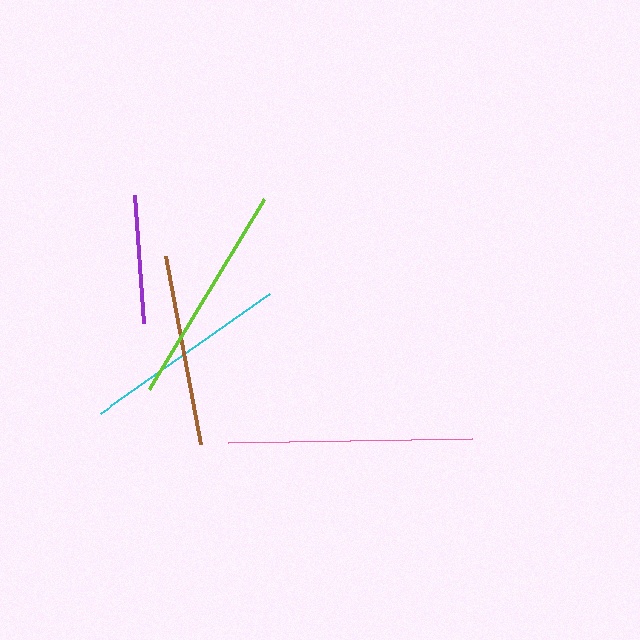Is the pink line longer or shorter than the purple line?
The pink line is longer than the purple line.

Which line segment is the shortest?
The purple line is the shortest at approximately 128 pixels.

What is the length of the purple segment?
The purple segment is approximately 128 pixels long.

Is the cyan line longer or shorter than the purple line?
The cyan line is longer than the purple line.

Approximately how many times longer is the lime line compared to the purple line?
The lime line is approximately 1.7 times the length of the purple line.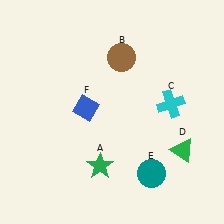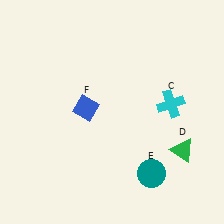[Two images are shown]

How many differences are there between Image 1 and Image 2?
There are 2 differences between the two images.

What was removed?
The green star (A), the brown circle (B) were removed in Image 2.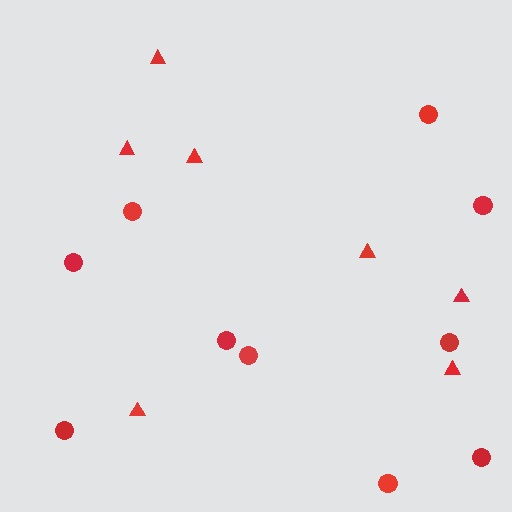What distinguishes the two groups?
There are 2 groups: one group of triangles (7) and one group of circles (10).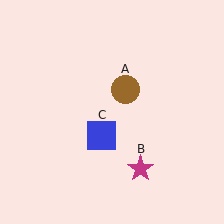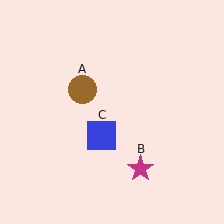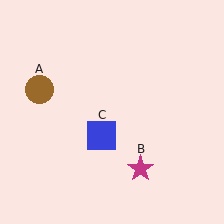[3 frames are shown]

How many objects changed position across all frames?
1 object changed position: brown circle (object A).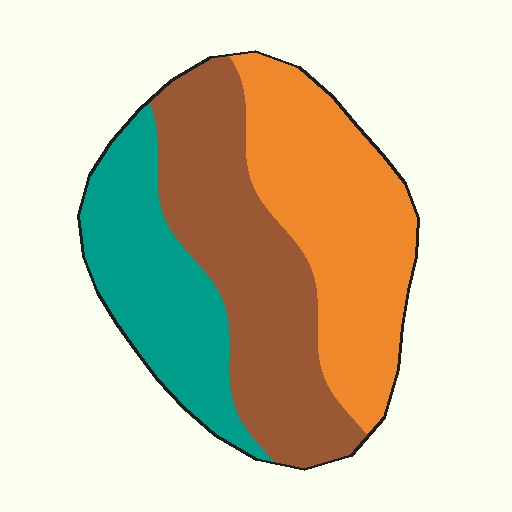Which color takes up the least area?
Teal, at roughly 25%.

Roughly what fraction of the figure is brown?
Brown covers 38% of the figure.